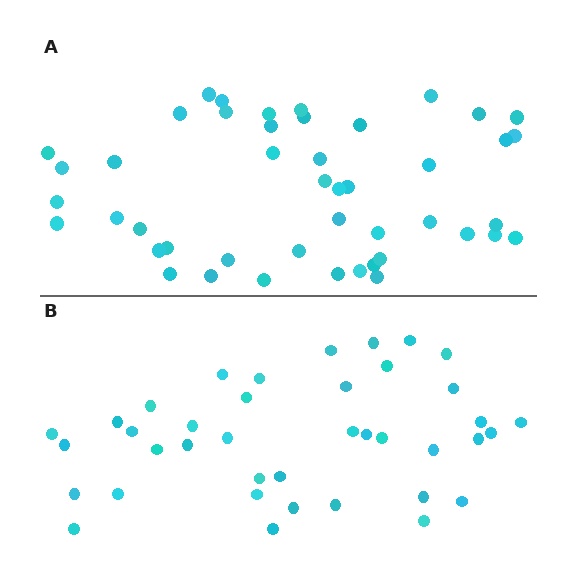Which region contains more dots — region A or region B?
Region A (the top region) has more dots.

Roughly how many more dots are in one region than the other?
Region A has roughly 8 or so more dots than region B.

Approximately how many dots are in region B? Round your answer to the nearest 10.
About 40 dots. (The exact count is 39, which rounds to 40.)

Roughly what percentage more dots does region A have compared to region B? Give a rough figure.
About 20% more.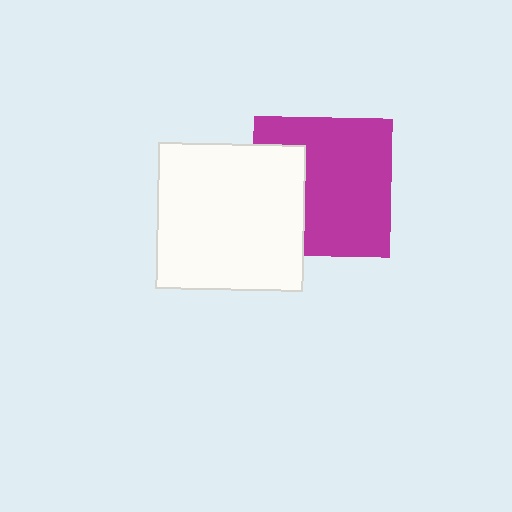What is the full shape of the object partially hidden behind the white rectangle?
The partially hidden object is a magenta square.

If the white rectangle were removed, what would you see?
You would see the complete magenta square.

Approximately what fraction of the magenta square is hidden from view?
Roughly 30% of the magenta square is hidden behind the white rectangle.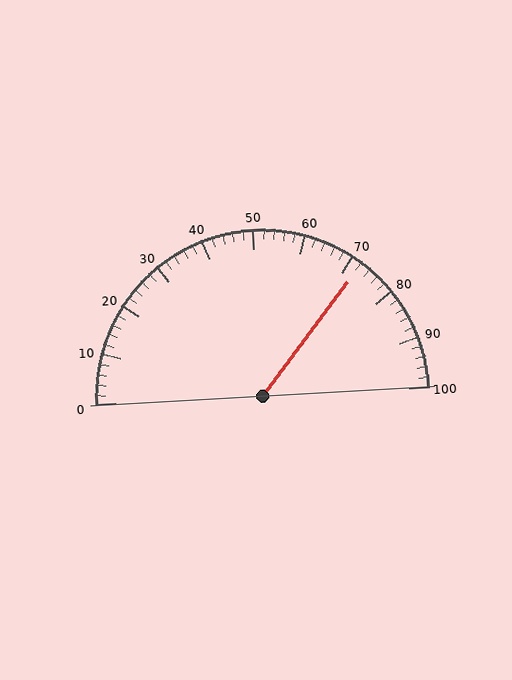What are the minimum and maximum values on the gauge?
The gauge ranges from 0 to 100.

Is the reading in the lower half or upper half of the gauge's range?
The reading is in the upper half of the range (0 to 100).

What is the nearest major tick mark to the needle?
The nearest major tick mark is 70.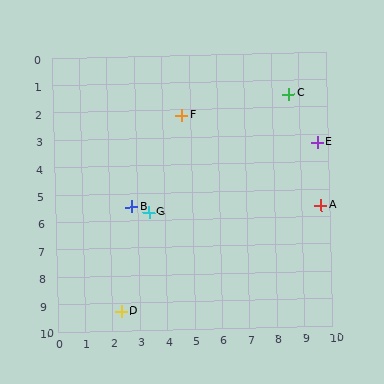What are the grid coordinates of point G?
Point G is at approximately (3.4, 5.7).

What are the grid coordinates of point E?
Point E is at approximately (9.6, 3.3).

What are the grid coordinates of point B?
Point B is at approximately (2.8, 5.5).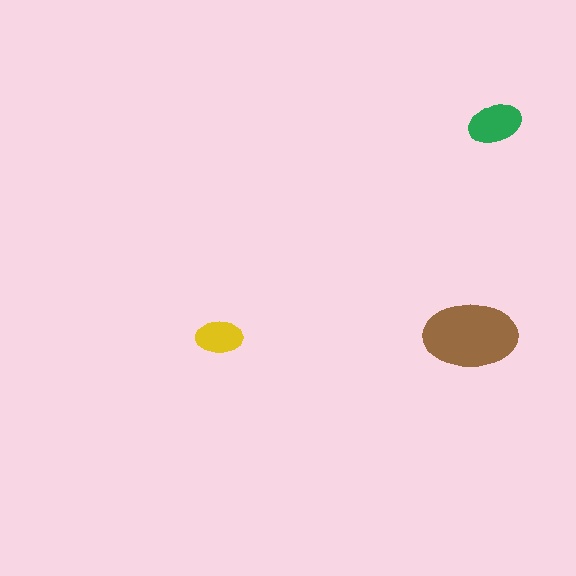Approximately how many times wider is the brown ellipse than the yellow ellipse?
About 2 times wider.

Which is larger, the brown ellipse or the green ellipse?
The brown one.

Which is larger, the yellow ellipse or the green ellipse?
The green one.